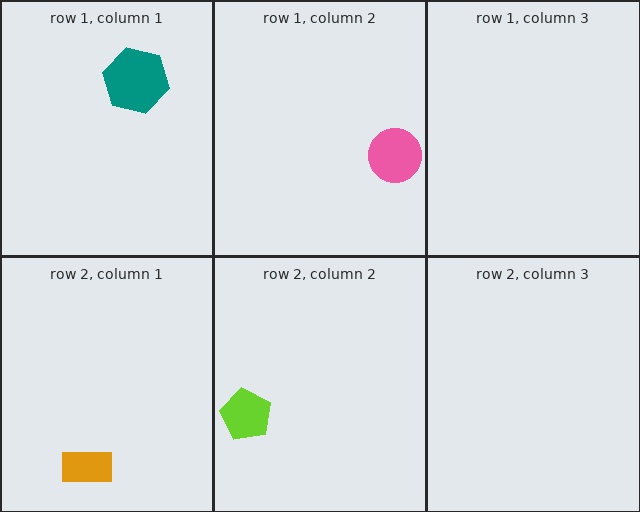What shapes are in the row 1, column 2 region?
The pink circle.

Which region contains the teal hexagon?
The row 1, column 1 region.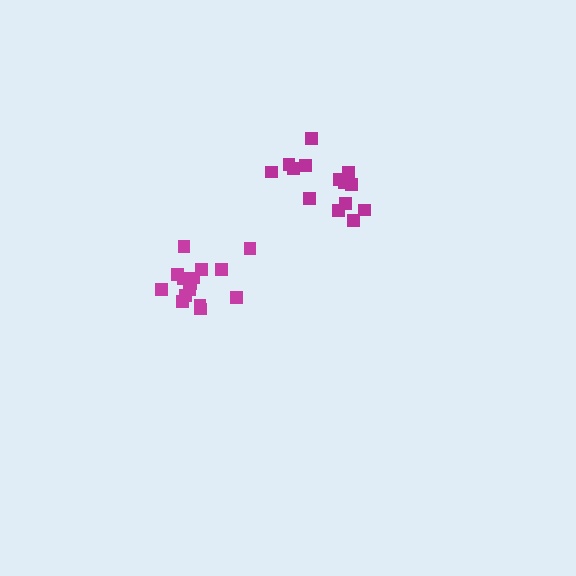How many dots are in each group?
Group 1: 14 dots, Group 2: 15 dots (29 total).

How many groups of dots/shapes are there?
There are 2 groups.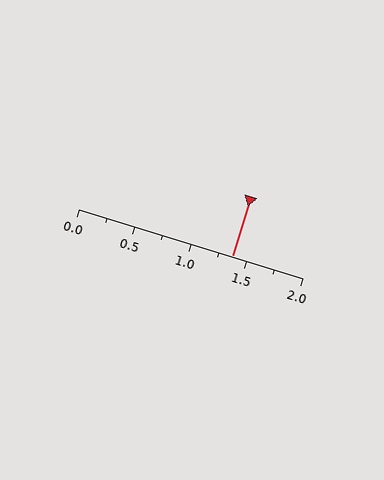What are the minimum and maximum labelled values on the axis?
The axis runs from 0.0 to 2.0.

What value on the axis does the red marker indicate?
The marker indicates approximately 1.38.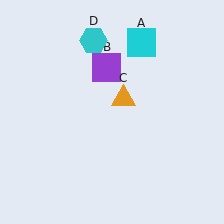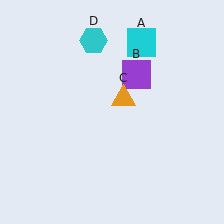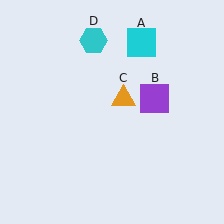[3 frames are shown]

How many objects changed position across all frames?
1 object changed position: purple square (object B).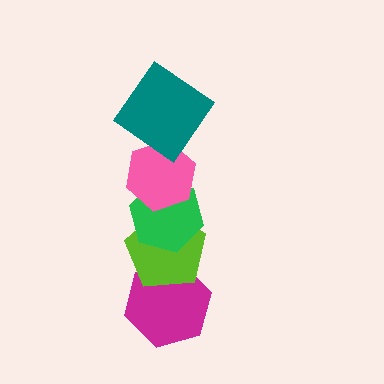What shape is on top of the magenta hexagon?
The lime pentagon is on top of the magenta hexagon.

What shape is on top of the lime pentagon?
The green hexagon is on top of the lime pentagon.